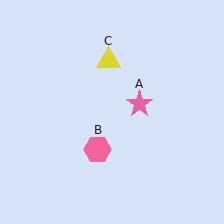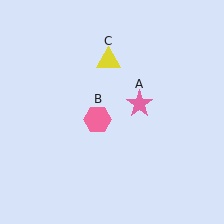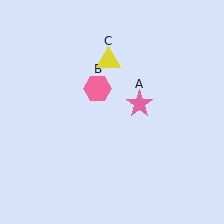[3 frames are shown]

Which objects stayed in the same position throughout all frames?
Pink star (object A) and yellow triangle (object C) remained stationary.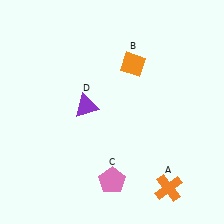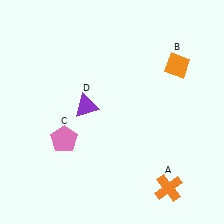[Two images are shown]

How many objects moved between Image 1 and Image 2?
2 objects moved between the two images.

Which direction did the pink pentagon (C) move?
The pink pentagon (C) moved left.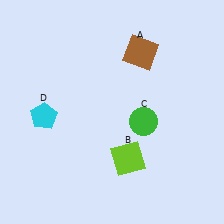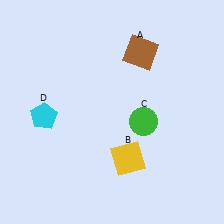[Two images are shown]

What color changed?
The square (B) changed from lime in Image 1 to yellow in Image 2.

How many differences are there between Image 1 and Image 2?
There is 1 difference between the two images.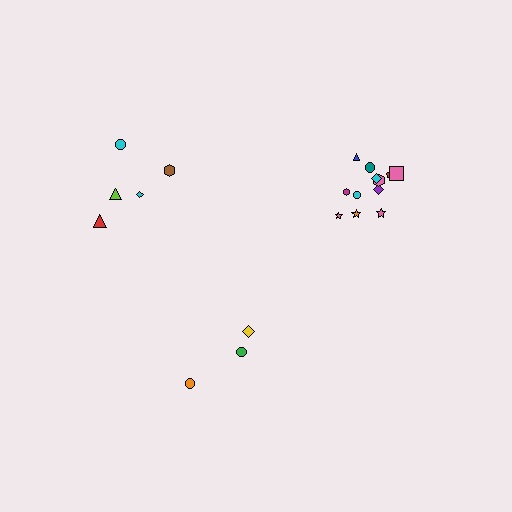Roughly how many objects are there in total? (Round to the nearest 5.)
Roughly 20 objects in total.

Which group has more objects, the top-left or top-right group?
The top-right group.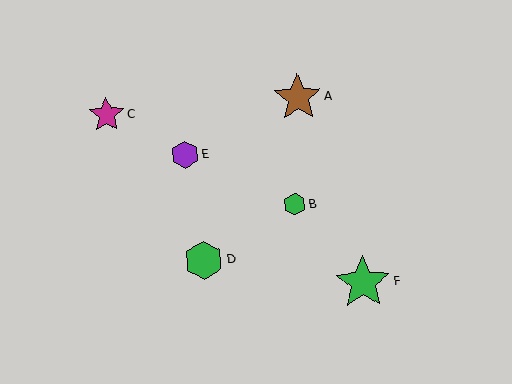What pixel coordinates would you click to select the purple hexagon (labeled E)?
Click at (185, 155) to select the purple hexagon E.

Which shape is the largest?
The green star (labeled F) is the largest.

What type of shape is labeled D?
Shape D is a green hexagon.